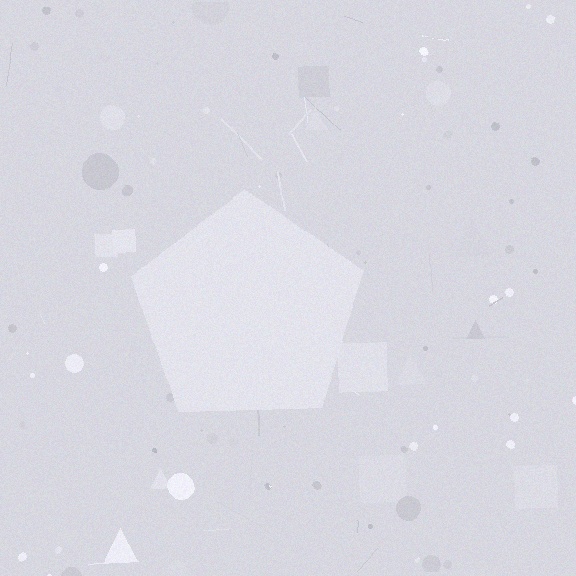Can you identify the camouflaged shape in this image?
The camouflaged shape is a pentagon.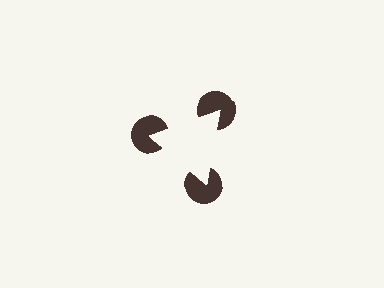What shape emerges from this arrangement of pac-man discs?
An illusory triangle — its edges are inferred from the aligned wedge cuts in the pac-man discs, not physically drawn.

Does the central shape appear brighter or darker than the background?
It typically appears slightly brighter than the background, even though no actual brightness change is drawn.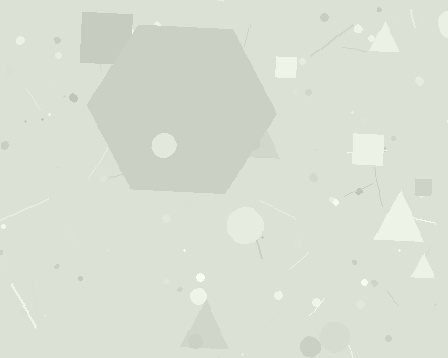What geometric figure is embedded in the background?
A hexagon is embedded in the background.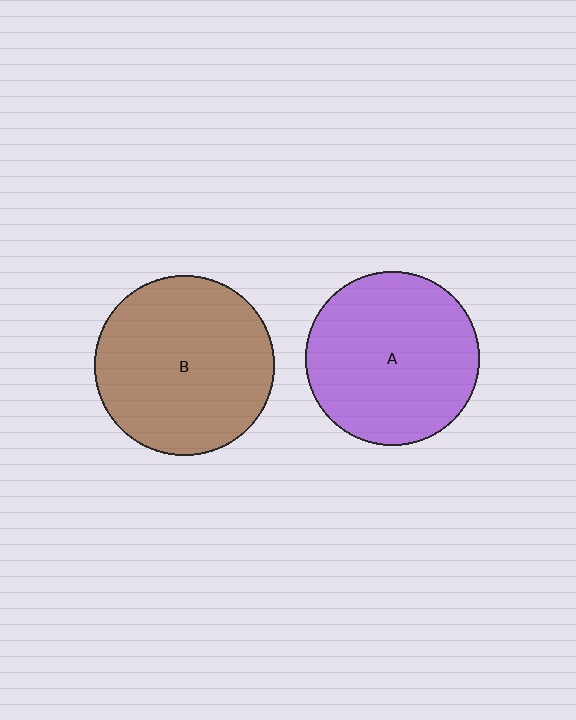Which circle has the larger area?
Circle B (brown).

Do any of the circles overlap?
No, none of the circles overlap.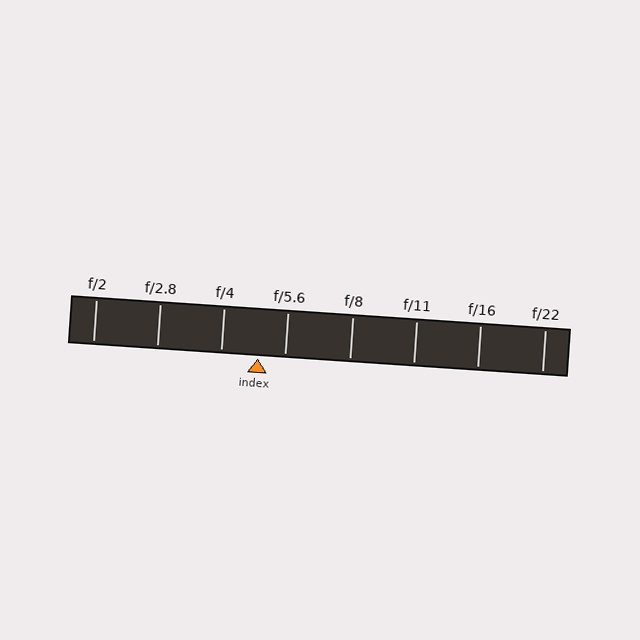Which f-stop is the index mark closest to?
The index mark is closest to f/5.6.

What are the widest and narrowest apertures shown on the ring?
The widest aperture shown is f/2 and the narrowest is f/22.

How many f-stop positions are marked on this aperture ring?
There are 8 f-stop positions marked.